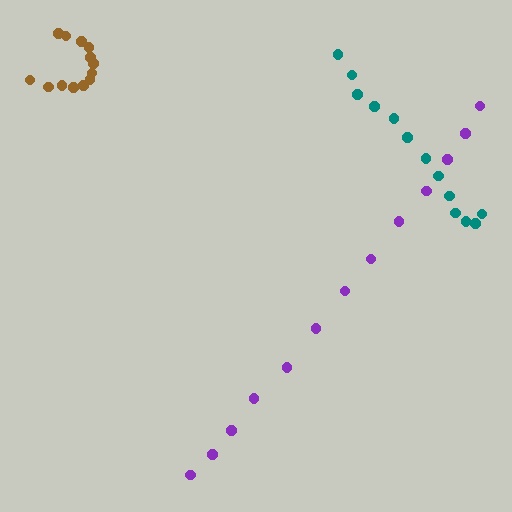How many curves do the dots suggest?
There are 3 distinct paths.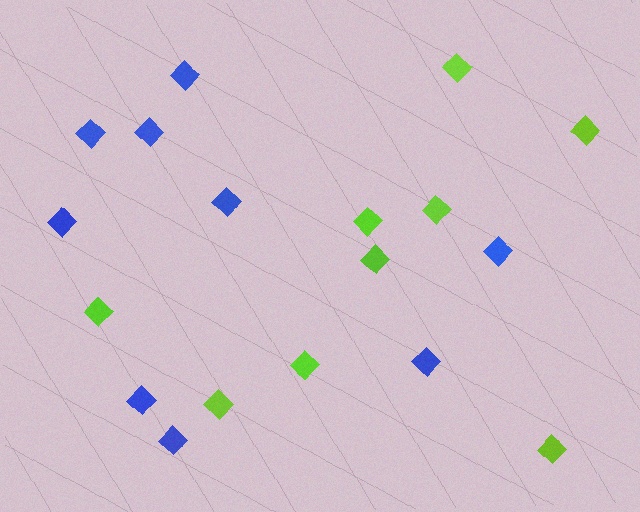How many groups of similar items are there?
There are 2 groups: one group of blue diamonds (9) and one group of lime diamonds (9).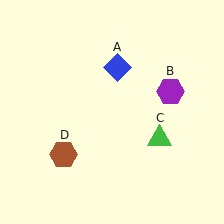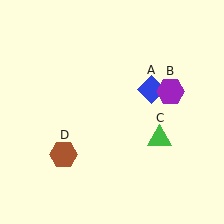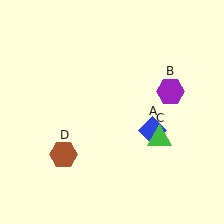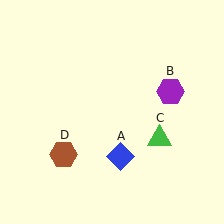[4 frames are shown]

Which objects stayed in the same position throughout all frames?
Purple hexagon (object B) and green triangle (object C) and brown hexagon (object D) remained stationary.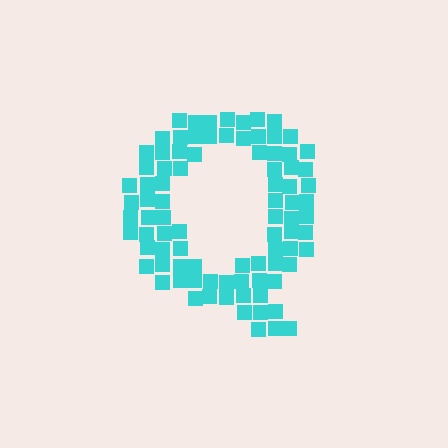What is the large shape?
The large shape is the letter Q.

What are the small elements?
The small elements are squares.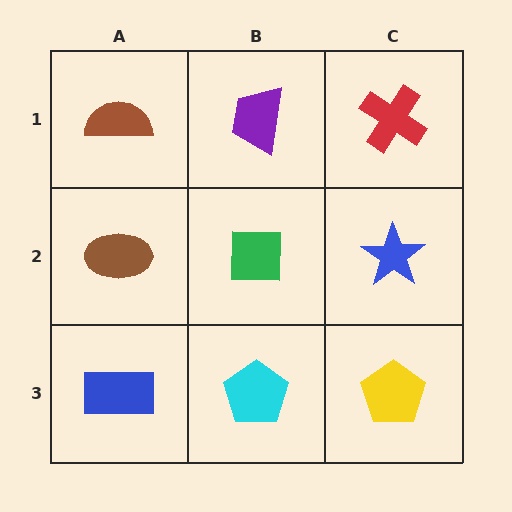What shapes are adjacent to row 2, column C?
A red cross (row 1, column C), a yellow pentagon (row 3, column C), a green square (row 2, column B).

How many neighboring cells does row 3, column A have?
2.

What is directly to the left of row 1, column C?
A purple trapezoid.